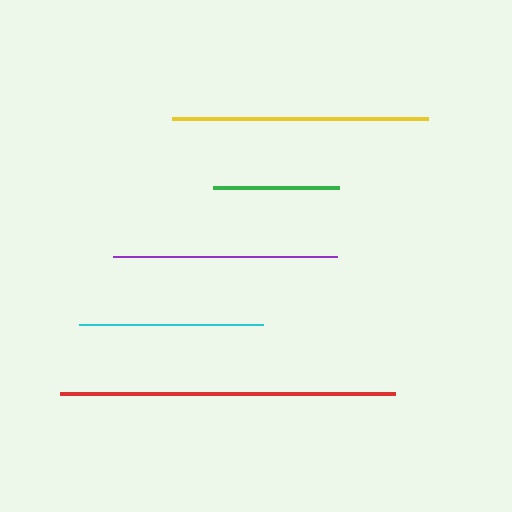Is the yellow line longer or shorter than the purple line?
The yellow line is longer than the purple line.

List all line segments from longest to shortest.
From longest to shortest: red, yellow, purple, cyan, green.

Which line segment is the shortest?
The green line is the shortest at approximately 127 pixels.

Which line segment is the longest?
The red line is the longest at approximately 334 pixels.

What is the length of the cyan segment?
The cyan segment is approximately 184 pixels long.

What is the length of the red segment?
The red segment is approximately 334 pixels long.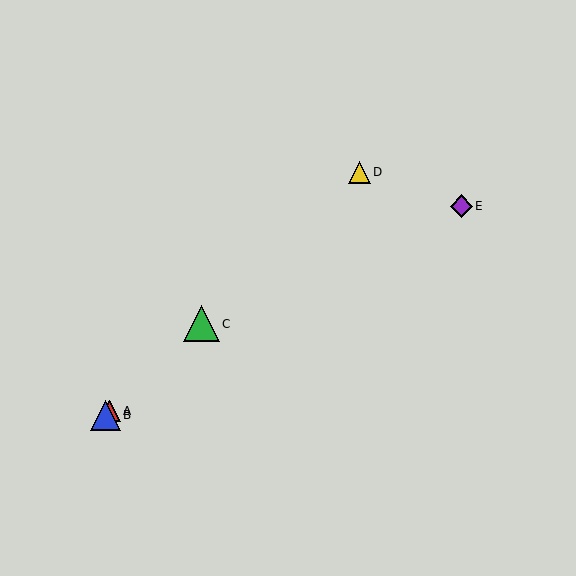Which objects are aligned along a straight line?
Objects A, B, C, D are aligned along a straight line.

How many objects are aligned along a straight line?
4 objects (A, B, C, D) are aligned along a straight line.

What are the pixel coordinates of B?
Object B is at (105, 415).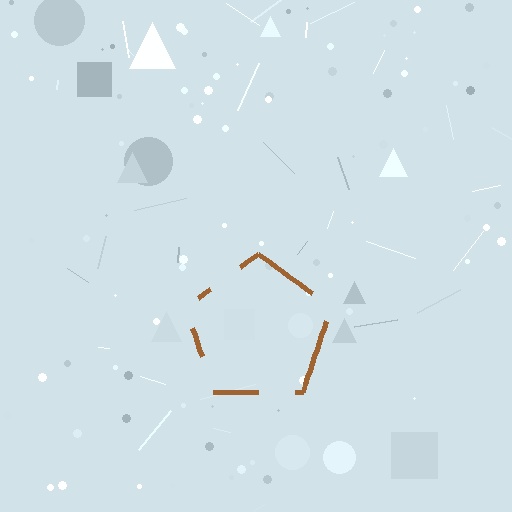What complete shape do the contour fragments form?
The contour fragments form a pentagon.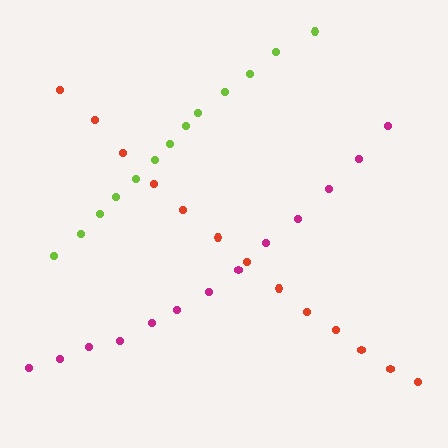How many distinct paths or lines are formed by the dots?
There are 3 distinct paths.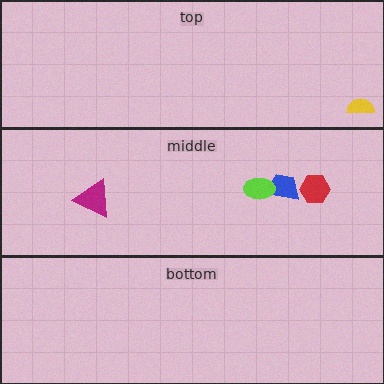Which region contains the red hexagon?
The middle region.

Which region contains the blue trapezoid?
The middle region.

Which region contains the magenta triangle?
The middle region.